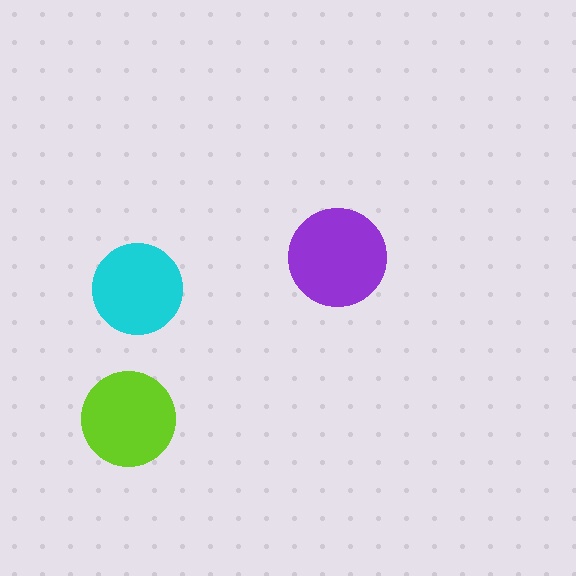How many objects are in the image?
There are 3 objects in the image.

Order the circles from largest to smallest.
the purple one, the lime one, the cyan one.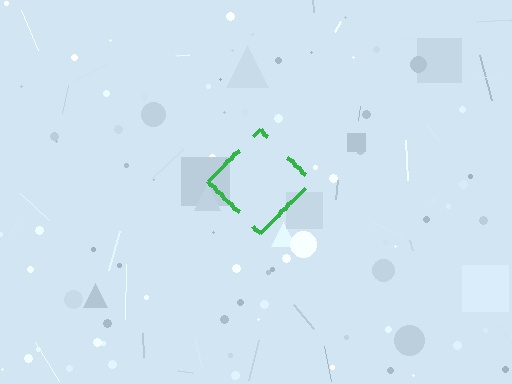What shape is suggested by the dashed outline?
The dashed outline suggests a diamond.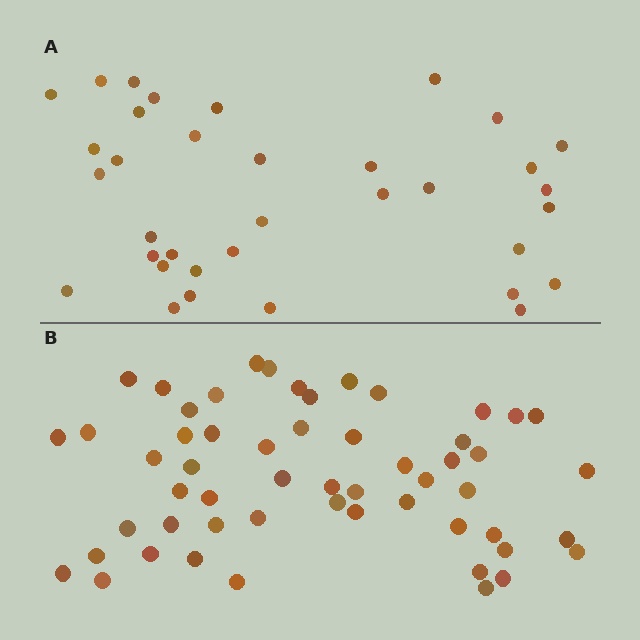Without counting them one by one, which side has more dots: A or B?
Region B (the bottom region) has more dots.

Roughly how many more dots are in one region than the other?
Region B has approximately 20 more dots than region A.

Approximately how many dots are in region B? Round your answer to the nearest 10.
About 60 dots. (The exact count is 55, which rounds to 60.)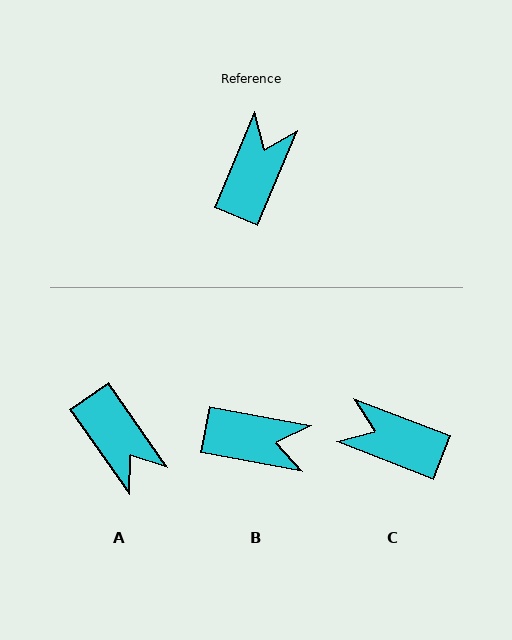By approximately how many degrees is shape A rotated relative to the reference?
Approximately 122 degrees clockwise.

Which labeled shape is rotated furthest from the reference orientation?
A, about 122 degrees away.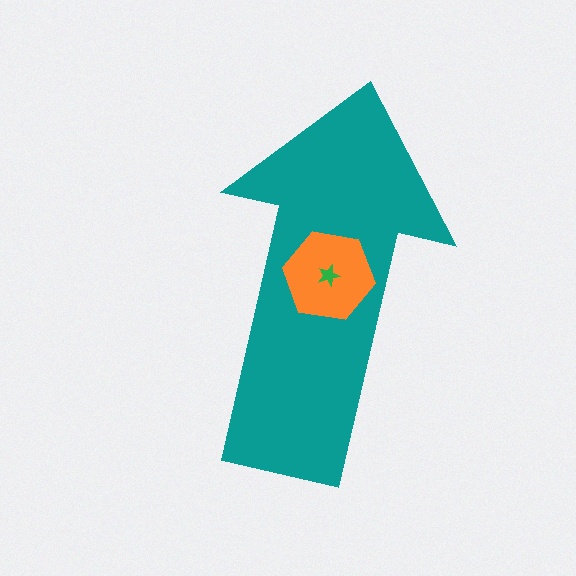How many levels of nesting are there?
3.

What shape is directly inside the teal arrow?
The orange hexagon.